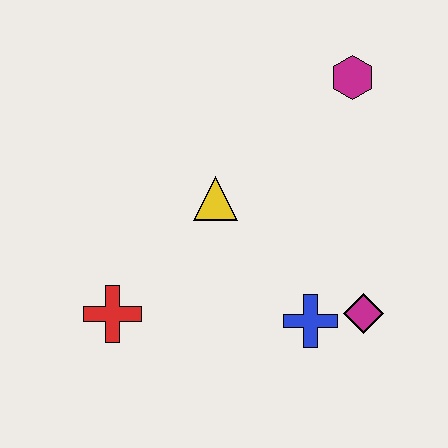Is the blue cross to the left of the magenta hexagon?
Yes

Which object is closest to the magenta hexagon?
The yellow triangle is closest to the magenta hexagon.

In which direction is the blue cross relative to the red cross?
The blue cross is to the right of the red cross.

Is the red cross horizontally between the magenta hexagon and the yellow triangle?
No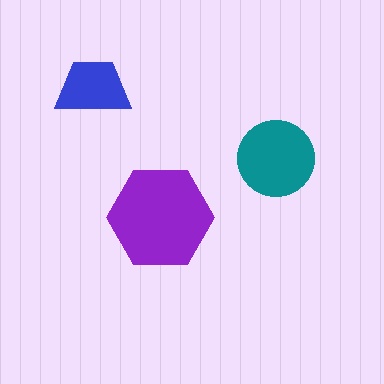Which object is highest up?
The blue trapezoid is topmost.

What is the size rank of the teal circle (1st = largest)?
2nd.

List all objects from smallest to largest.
The blue trapezoid, the teal circle, the purple hexagon.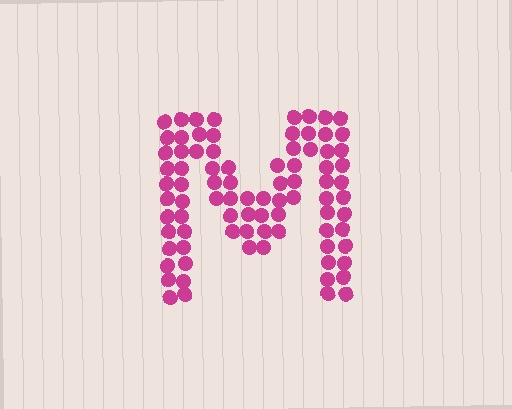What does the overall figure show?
The overall figure shows the letter M.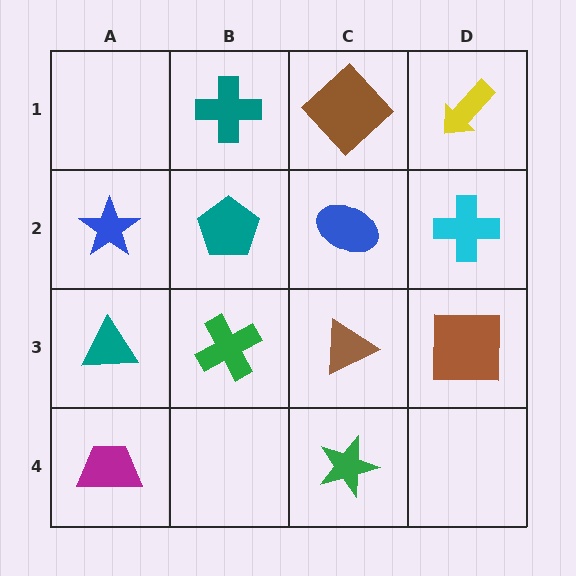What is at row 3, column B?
A green cross.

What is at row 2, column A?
A blue star.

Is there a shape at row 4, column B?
No, that cell is empty.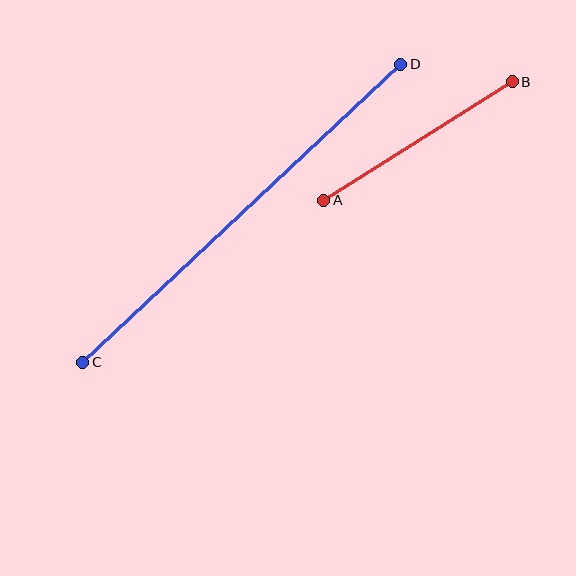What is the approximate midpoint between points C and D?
The midpoint is at approximately (242, 213) pixels.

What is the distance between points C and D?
The distance is approximately 436 pixels.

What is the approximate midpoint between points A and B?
The midpoint is at approximately (418, 141) pixels.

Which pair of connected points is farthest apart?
Points C and D are farthest apart.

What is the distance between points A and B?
The distance is approximately 223 pixels.